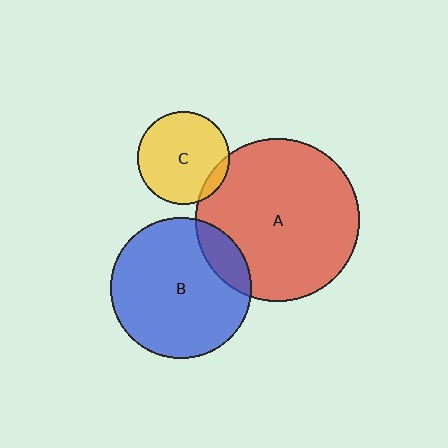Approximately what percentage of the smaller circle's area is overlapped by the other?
Approximately 15%.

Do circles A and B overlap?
Yes.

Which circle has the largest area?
Circle A (red).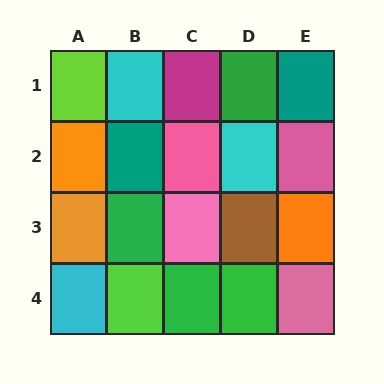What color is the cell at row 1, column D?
Green.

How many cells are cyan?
3 cells are cyan.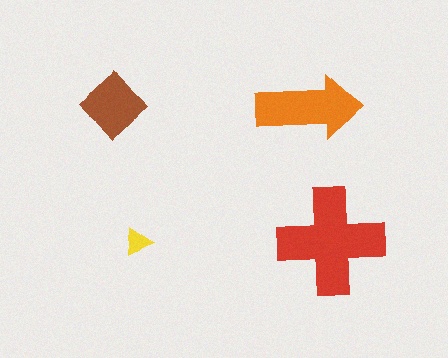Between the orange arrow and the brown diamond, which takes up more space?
The orange arrow.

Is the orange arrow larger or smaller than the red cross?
Smaller.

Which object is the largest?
The red cross.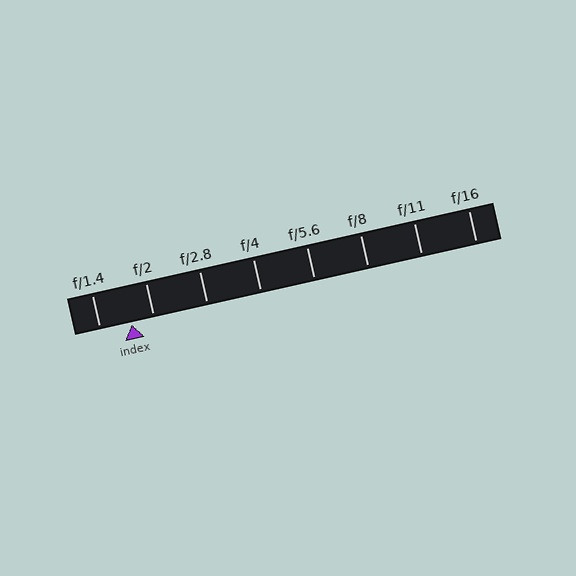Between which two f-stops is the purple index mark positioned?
The index mark is between f/1.4 and f/2.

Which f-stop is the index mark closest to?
The index mark is closest to f/2.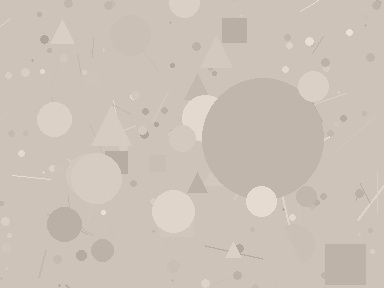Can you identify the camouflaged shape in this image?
The camouflaged shape is a circle.